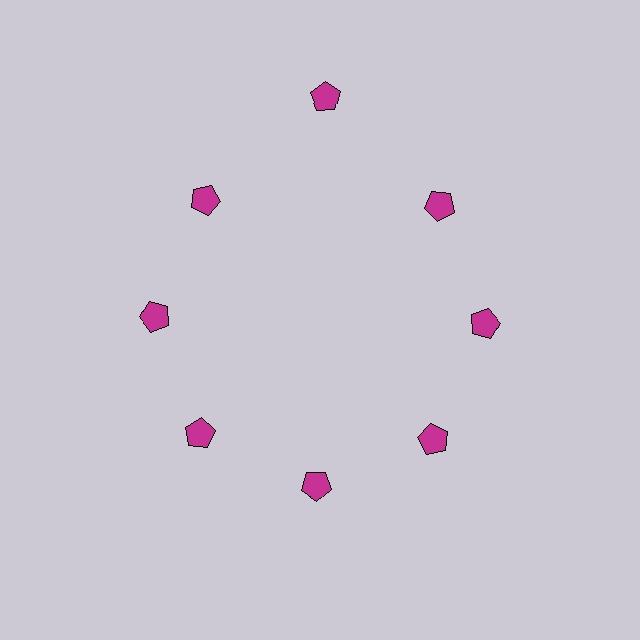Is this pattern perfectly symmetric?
No. The 8 magenta pentagons are arranged in a ring, but one element near the 12 o'clock position is pushed outward from the center, breaking the 8-fold rotational symmetry.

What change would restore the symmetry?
The symmetry would be restored by moving it inward, back onto the ring so that all 8 pentagons sit at equal angles and equal distance from the center.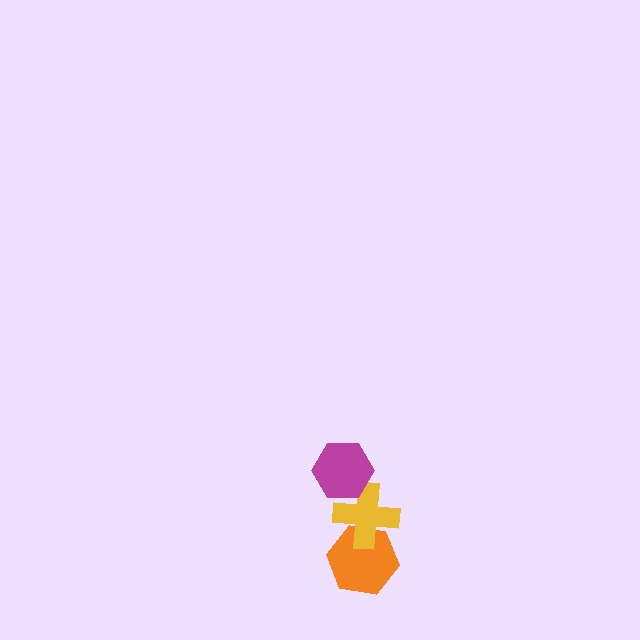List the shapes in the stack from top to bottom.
From top to bottom: the magenta hexagon, the yellow cross, the orange hexagon.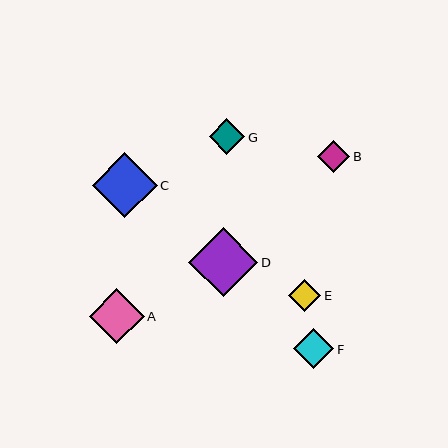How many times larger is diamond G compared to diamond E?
Diamond G is approximately 1.1 times the size of diamond E.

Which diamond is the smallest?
Diamond E is the smallest with a size of approximately 32 pixels.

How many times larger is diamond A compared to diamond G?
Diamond A is approximately 1.5 times the size of diamond G.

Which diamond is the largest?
Diamond D is the largest with a size of approximately 69 pixels.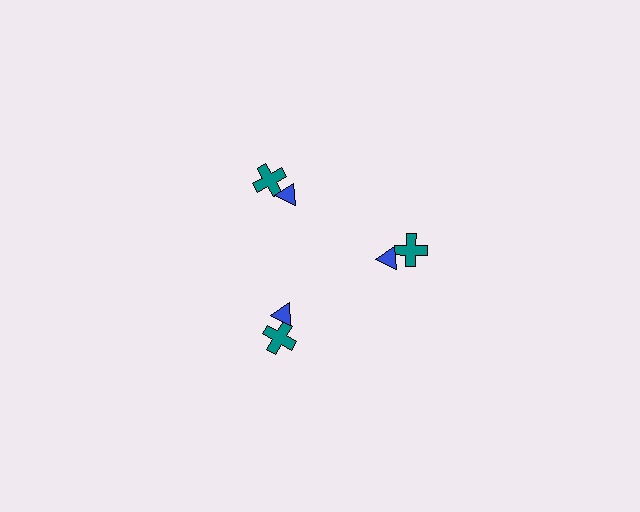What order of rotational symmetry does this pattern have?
This pattern has 3-fold rotational symmetry.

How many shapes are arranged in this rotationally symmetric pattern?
There are 6 shapes, arranged in 3 groups of 2.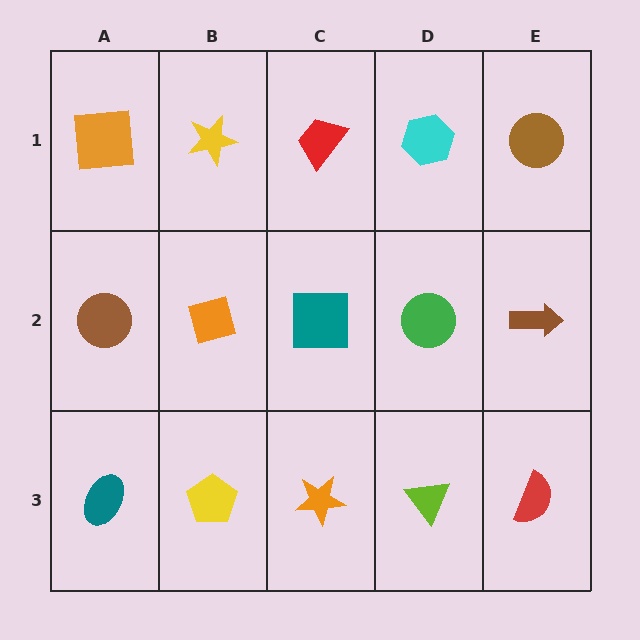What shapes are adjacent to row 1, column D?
A green circle (row 2, column D), a red trapezoid (row 1, column C), a brown circle (row 1, column E).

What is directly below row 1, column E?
A brown arrow.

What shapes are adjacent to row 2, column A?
An orange square (row 1, column A), a teal ellipse (row 3, column A), an orange diamond (row 2, column B).